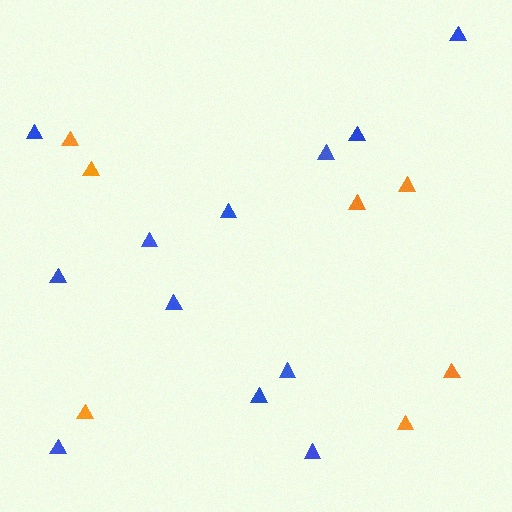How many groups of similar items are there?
There are 2 groups: one group of blue triangles (12) and one group of orange triangles (7).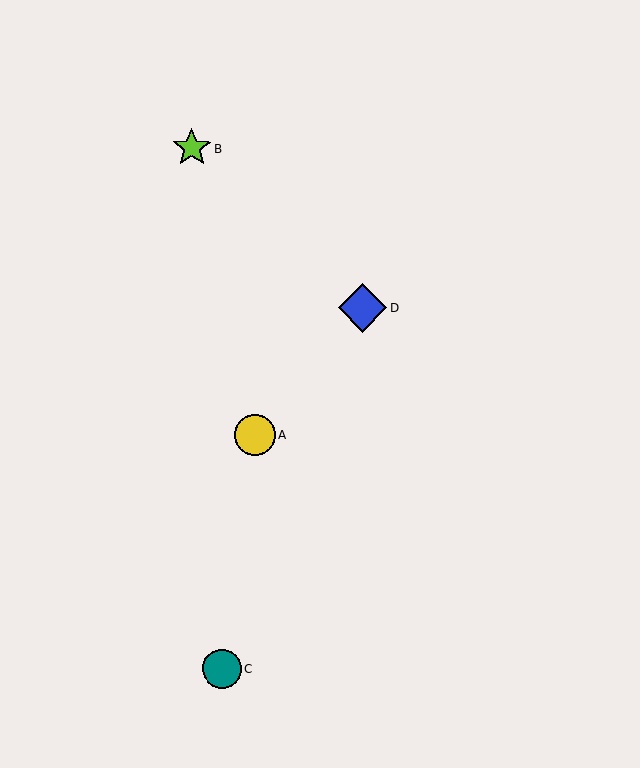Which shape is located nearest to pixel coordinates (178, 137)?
The lime star (labeled B) at (192, 148) is nearest to that location.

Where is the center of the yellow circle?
The center of the yellow circle is at (255, 435).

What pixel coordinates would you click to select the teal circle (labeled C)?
Click at (222, 668) to select the teal circle C.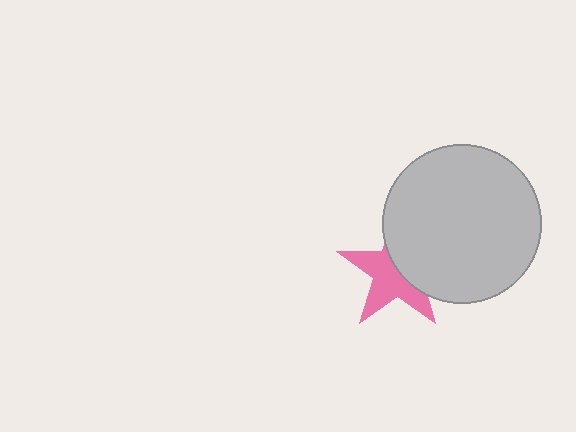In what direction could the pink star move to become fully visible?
The pink star could move left. That would shift it out from behind the light gray circle entirely.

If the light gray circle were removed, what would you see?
You would see the complete pink star.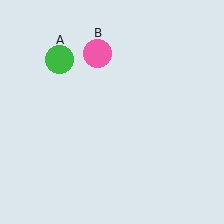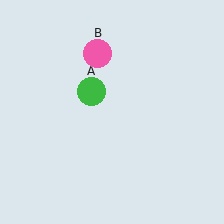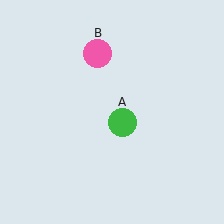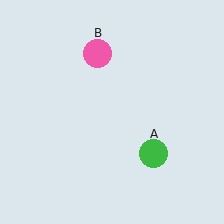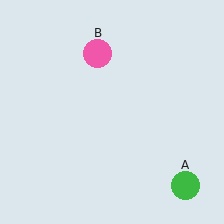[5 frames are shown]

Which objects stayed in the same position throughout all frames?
Pink circle (object B) remained stationary.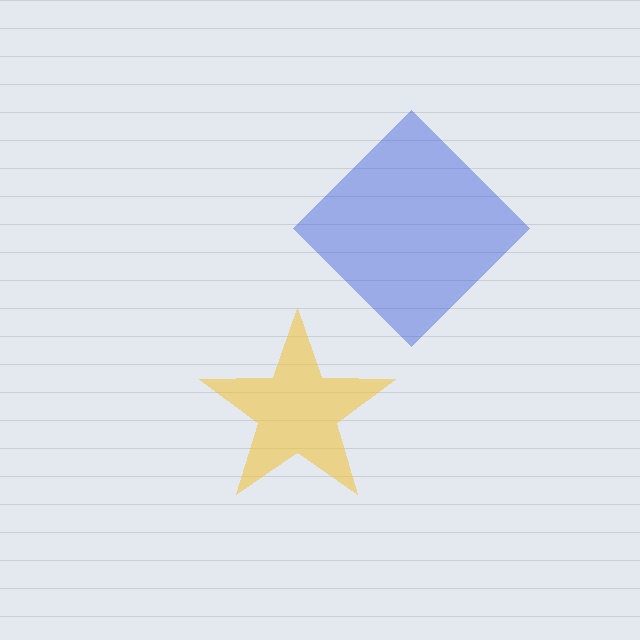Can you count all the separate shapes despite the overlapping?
Yes, there are 2 separate shapes.